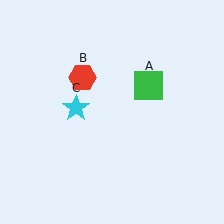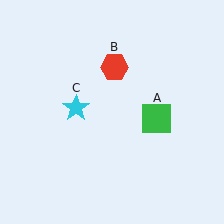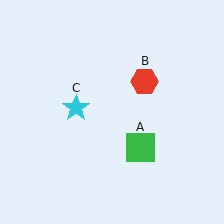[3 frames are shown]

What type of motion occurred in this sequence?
The green square (object A), red hexagon (object B) rotated clockwise around the center of the scene.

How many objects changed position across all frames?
2 objects changed position: green square (object A), red hexagon (object B).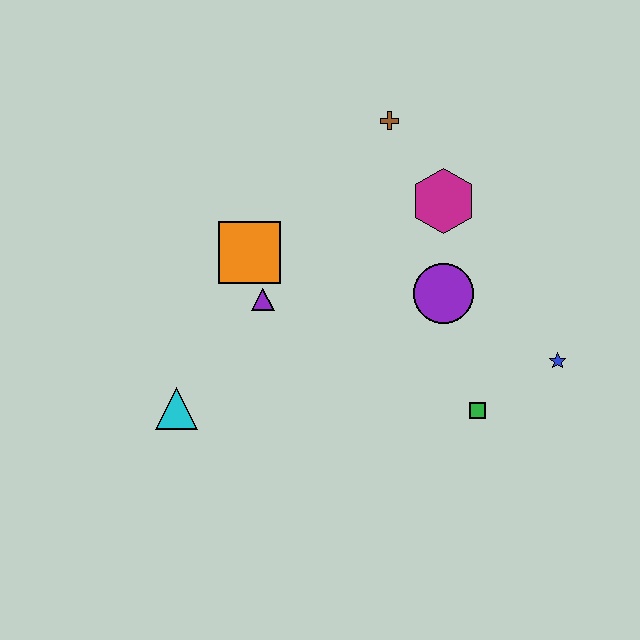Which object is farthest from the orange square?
The blue star is farthest from the orange square.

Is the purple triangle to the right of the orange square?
Yes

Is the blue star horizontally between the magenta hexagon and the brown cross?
No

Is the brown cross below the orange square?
No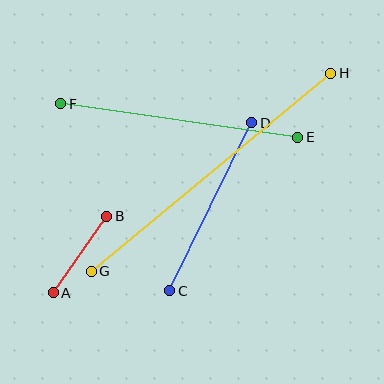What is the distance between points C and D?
The distance is approximately 187 pixels.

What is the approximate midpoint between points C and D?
The midpoint is at approximately (211, 207) pixels.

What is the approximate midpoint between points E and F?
The midpoint is at approximately (179, 121) pixels.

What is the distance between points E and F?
The distance is approximately 239 pixels.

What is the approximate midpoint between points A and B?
The midpoint is at approximately (80, 255) pixels.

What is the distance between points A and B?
The distance is approximately 93 pixels.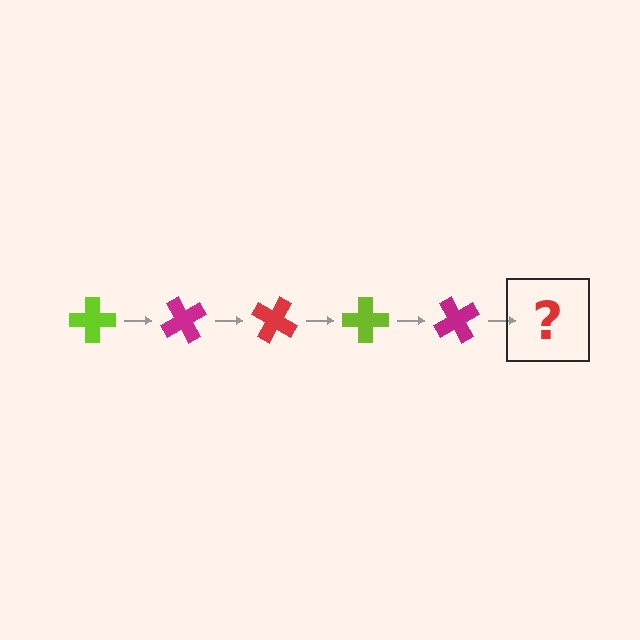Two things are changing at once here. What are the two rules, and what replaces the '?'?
The two rules are that it rotates 60 degrees each step and the color cycles through lime, magenta, and red. The '?' should be a red cross, rotated 300 degrees from the start.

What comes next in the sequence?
The next element should be a red cross, rotated 300 degrees from the start.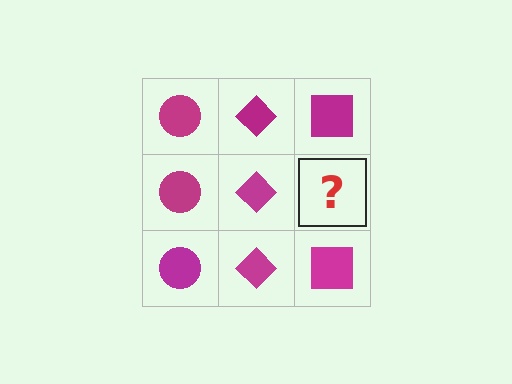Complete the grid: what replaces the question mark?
The question mark should be replaced with a magenta square.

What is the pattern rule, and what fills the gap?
The rule is that each column has a consistent shape. The gap should be filled with a magenta square.